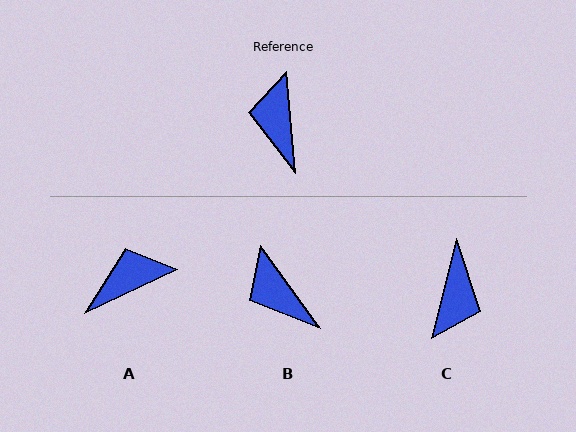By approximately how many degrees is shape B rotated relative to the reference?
Approximately 30 degrees counter-clockwise.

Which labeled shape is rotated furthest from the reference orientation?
C, about 161 degrees away.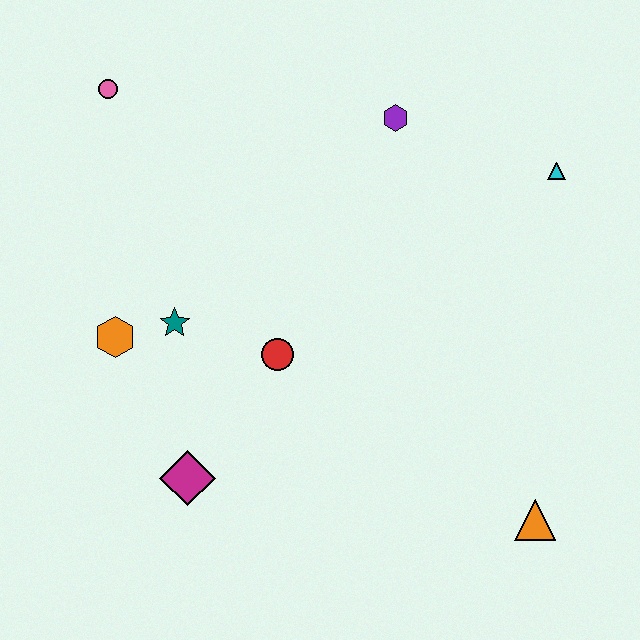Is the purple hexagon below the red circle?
No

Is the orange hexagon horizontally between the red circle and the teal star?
No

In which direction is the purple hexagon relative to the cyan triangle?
The purple hexagon is to the left of the cyan triangle.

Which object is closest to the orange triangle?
The red circle is closest to the orange triangle.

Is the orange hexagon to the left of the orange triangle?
Yes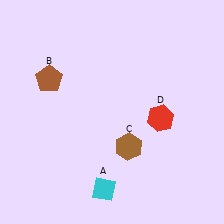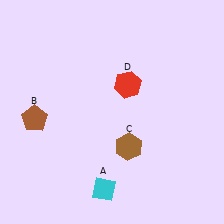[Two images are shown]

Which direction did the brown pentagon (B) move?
The brown pentagon (B) moved down.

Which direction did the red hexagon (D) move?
The red hexagon (D) moved up.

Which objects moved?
The objects that moved are: the brown pentagon (B), the red hexagon (D).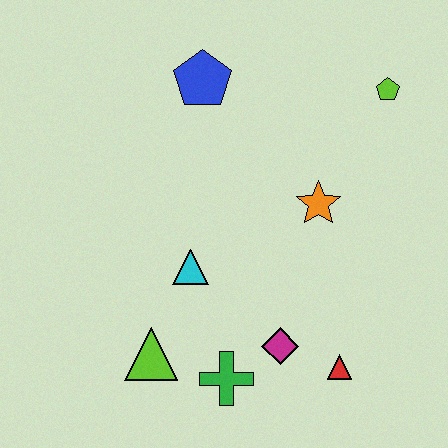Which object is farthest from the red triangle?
The blue pentagon is farthest from the red triangle.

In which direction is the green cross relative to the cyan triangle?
The green cross is below the cyan triangle.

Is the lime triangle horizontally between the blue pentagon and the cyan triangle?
No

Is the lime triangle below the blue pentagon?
Yes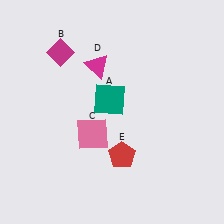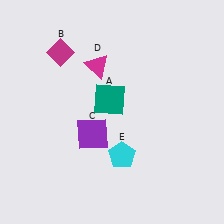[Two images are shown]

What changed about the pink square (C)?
In Image 1, C is pink. In Image 2, it changed to purple.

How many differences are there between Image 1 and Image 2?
There are 2 differences between the two images.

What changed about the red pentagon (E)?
In Image 1, E is red. In Image 2, it changed to cyan.